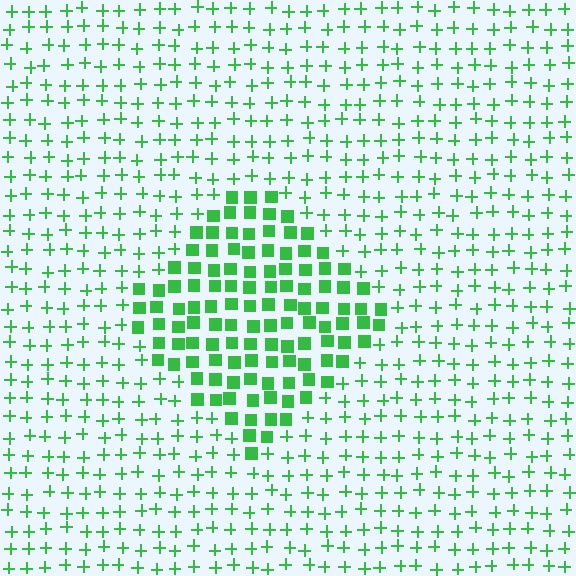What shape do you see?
I see a diamond.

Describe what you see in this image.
The image is filled with small green elements arranged in a uniform grid. A diamond-shaped region contains squares, while the surrounding area contains plus signs. The boundary is defined purely by the change in element shape.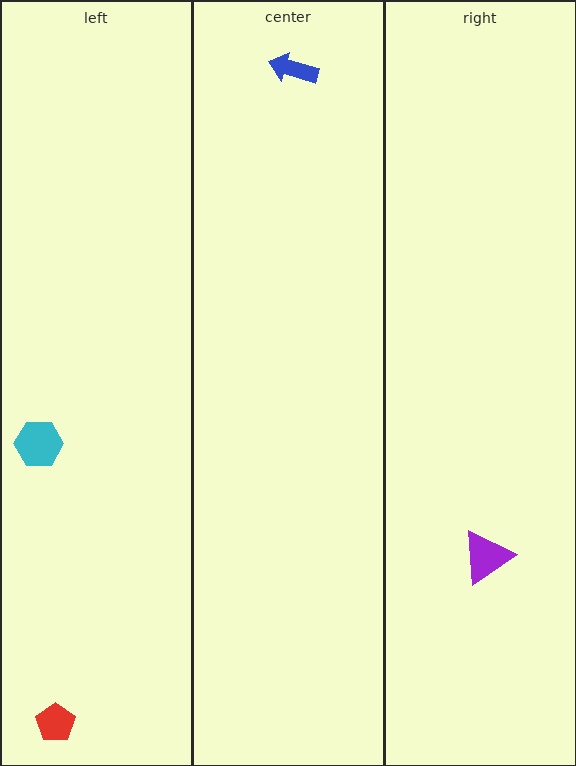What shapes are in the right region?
The purple triangle.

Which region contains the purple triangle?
The right region.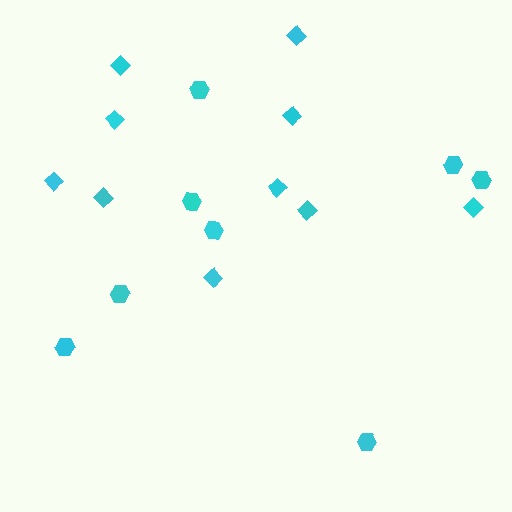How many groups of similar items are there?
There are 2 groups: one group of hexagons (8) and one group of diamonds (10).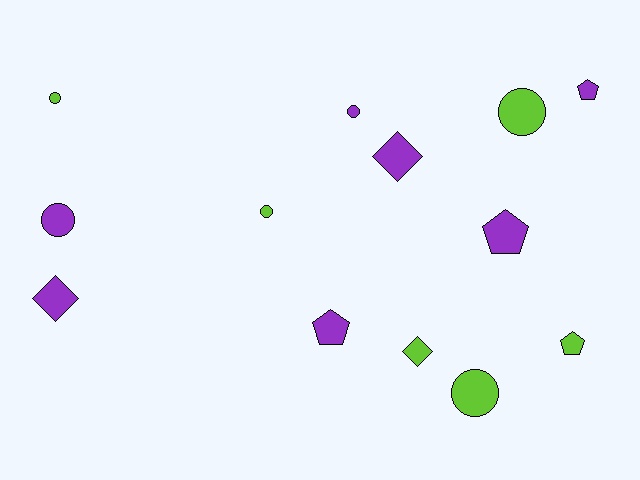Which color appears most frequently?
Purple, with 7 objects.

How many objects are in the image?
There are 13 objects.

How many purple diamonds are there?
There are 2 purple diamonds.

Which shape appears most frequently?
Circle, with 6 objects.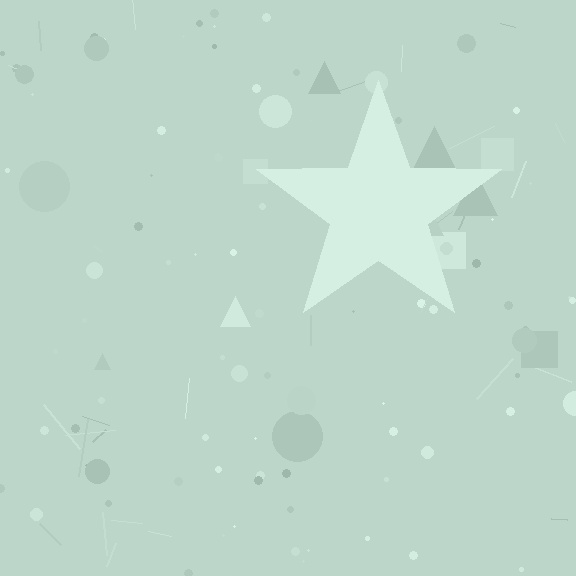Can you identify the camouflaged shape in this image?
The camouflaged shape is a star.